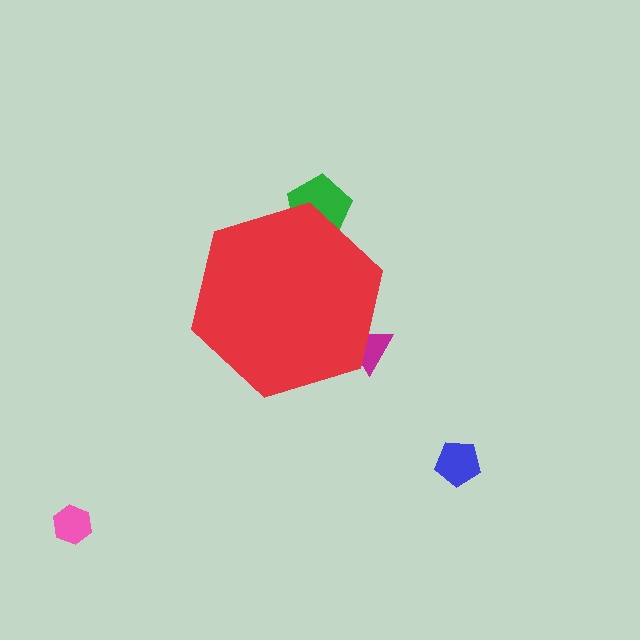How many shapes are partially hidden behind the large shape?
2 shapes are partially hidden.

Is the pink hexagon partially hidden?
No, the pink hexagon is fully visible.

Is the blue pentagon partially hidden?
No, the blue pentagon is fully visible.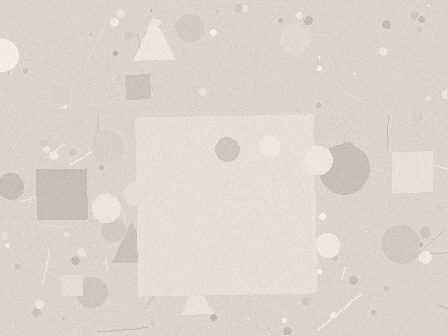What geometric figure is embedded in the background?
A square is embedded in the background.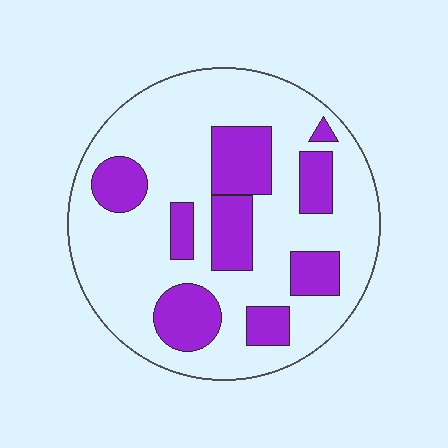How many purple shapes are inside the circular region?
9.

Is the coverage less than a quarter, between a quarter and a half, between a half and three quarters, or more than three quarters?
Between a quarter and a half.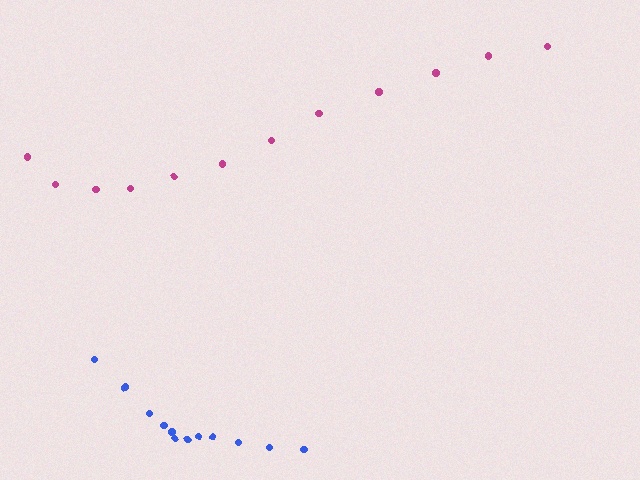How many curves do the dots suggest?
There are 2 distinct paths.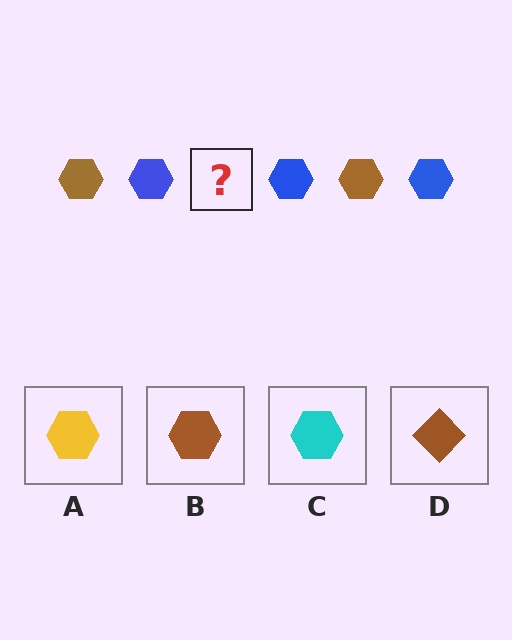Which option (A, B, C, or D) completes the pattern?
B.